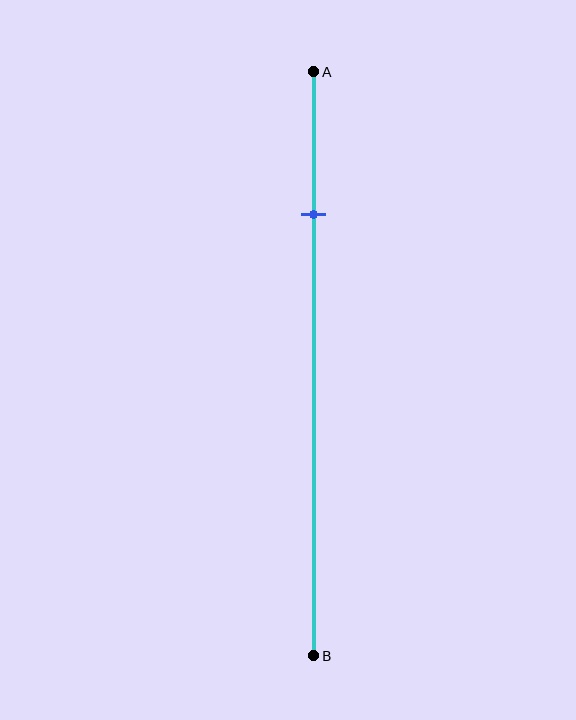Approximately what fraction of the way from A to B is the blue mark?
The blue mark is approximately 25% of the way from A to B.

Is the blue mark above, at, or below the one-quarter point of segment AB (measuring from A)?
The blue mark is approximately at the one-quarter point of segment AB.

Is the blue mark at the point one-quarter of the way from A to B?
Yes, the mark is approximately at the one-quarter point.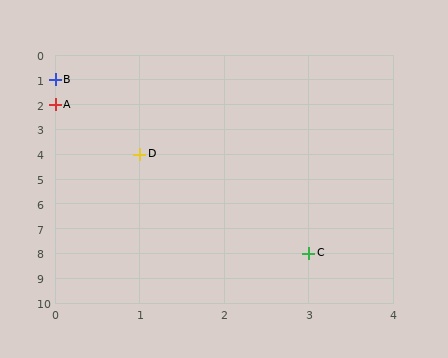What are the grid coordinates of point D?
Point D is at grid coordinates (1, 4).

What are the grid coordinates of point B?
Point B is at grid coordinates (0, 1).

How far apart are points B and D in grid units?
Points B and D are 1 column and 3 rows apart (about 3.2 grid units diagonally).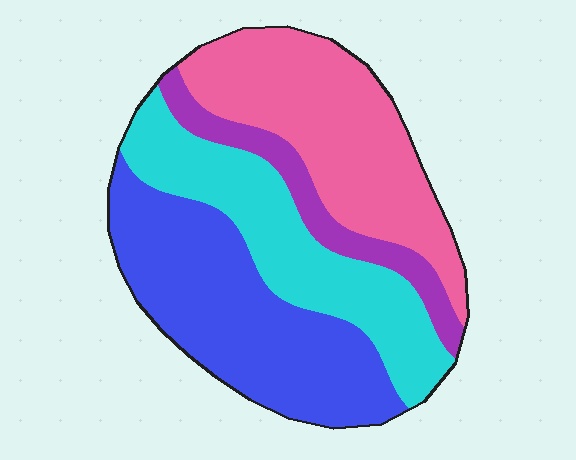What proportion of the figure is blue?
Blue covers about 35% of the figure.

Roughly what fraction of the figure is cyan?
Cyan takes up about one quarter (1/4) of the figure.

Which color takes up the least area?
Purple, at roughly 10%.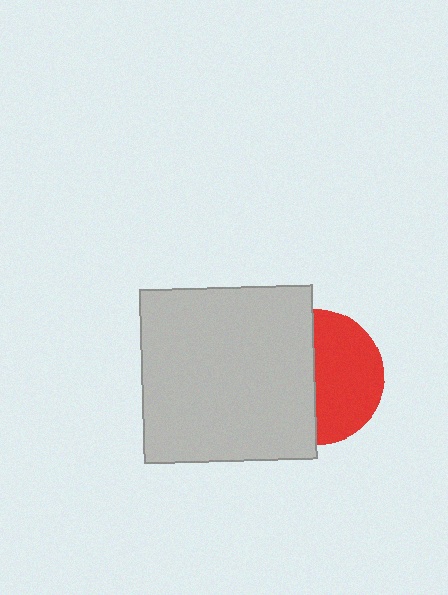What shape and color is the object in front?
The object in front is a light gray square.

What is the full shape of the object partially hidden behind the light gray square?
The partially hidden object is a red circle.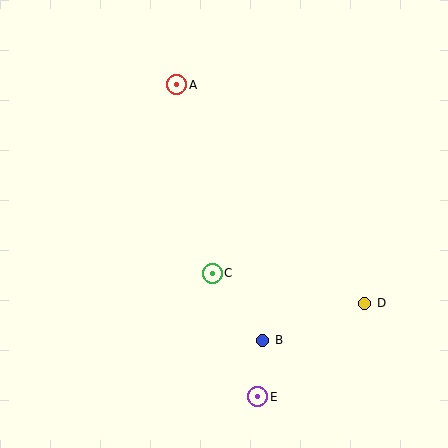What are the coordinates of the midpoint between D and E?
The midpoint between D and E is at (311, 350).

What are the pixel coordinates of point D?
Point D is at (365, 303).